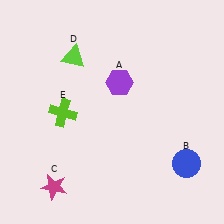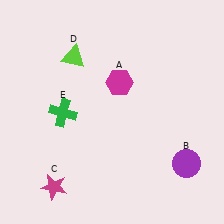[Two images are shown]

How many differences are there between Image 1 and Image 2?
There are 3 differences between the two images.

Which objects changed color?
A changed from purple to magenta. B changed from blue to purple. E changed from lime to green.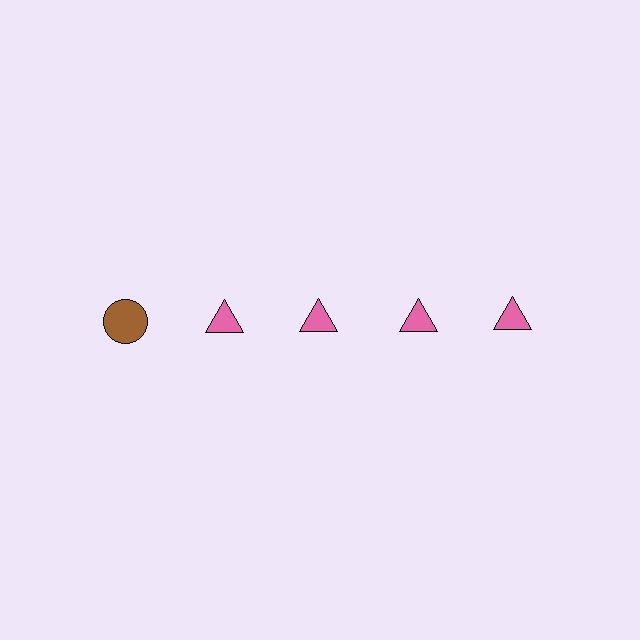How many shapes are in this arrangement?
There are 5 shapes arranged in a grid pattern.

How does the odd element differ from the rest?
It differs in both color (brown instead of pink) and shape (circle instead of triangle).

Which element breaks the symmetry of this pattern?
The brown circle in the top row, leftmost column breaks the symmetry. All other shapes are pink triangles.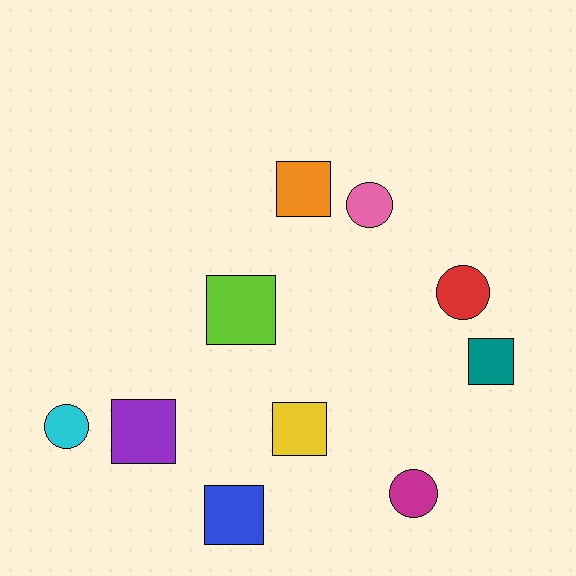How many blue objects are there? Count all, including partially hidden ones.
There is 1 blue object.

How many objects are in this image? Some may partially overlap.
There are 10 objects.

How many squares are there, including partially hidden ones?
There are 6 squares.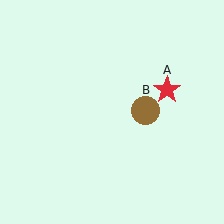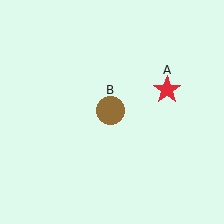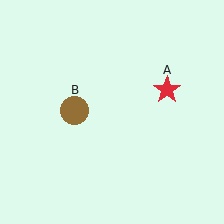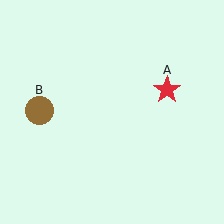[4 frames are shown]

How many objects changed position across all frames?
1 object changed position: brown circle (object B).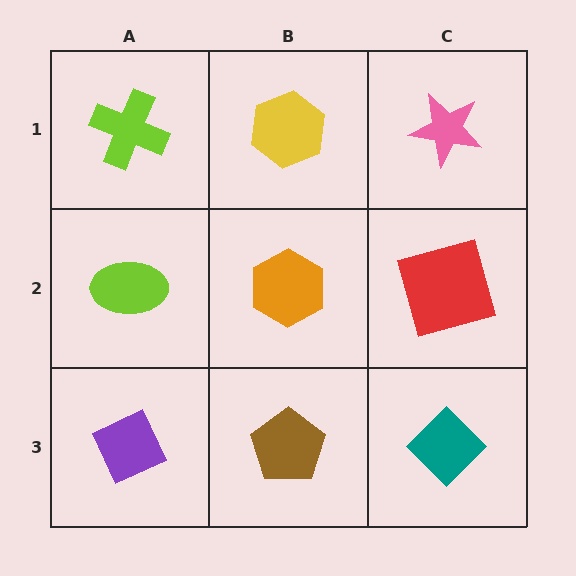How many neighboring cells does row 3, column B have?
3.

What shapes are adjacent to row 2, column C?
A pink star (row 1, column C), a teal diamond (row 3, column C), an orange hexagon (row 2, column B).